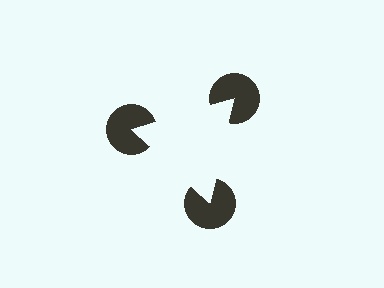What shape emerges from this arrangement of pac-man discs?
An illusory triangle — its edges are inferred from the aligned wedge cuts in the pac-man discs, not physically drawn.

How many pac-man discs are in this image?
There are 3 — one at each vertex of the illusory triangle.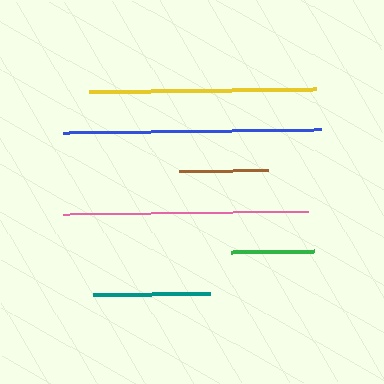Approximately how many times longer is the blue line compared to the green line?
The blue line is approximately 3.1 times the length of the green line.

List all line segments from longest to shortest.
From longest to shortest: blue, pink, yellow, teal, brown, green.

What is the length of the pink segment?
The pink segment is approximately 244 pixels long.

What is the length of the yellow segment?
The yellow segment is approximately 228 pixels long.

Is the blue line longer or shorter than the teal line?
The blue line is longer than the teal line.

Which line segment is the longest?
The blue line is the longest at approximately 259 pixels.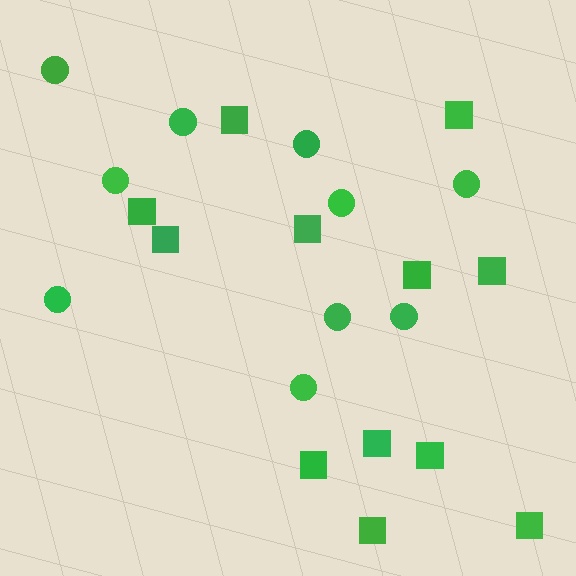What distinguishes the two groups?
There are 2 groups: one group of squares (12) and one group of circles (10).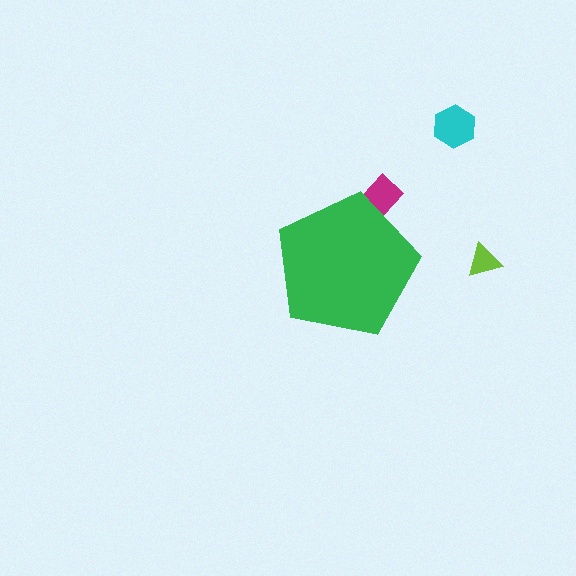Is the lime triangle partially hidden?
No, the lime triangle is fully visible.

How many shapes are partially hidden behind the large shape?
1 shape is partially hidden.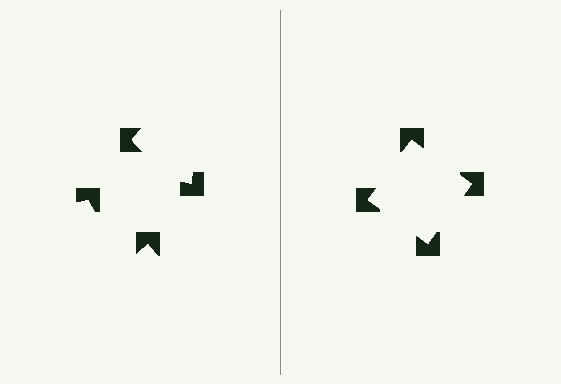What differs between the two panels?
The notched squares are positioned identically on both sides; only the wedge orientations differ. On the right they align to a square; on the left they are misaligned.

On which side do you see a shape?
An illusory square appears on the right side. On the left side the wedge cuts are rotated, so no coherent shape forms.